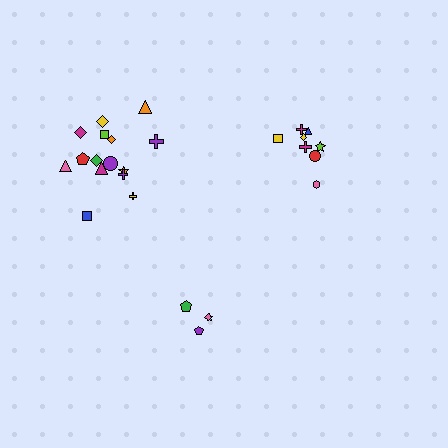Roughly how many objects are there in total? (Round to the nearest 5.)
Roughly 25 objects in total.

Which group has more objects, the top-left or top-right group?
The top-left group.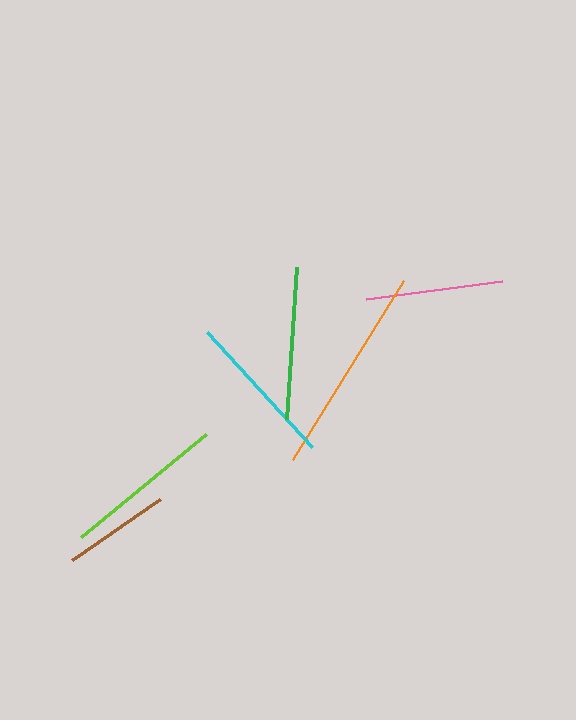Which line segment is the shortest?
The brown line is the shortest at approximately 107 pixels.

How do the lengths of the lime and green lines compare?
The lime and green lines are approximately the same length.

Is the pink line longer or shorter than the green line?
The green line is longer than the pink line.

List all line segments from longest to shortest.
From longest to shortest: orange, lime, cyan, green, pink, brown.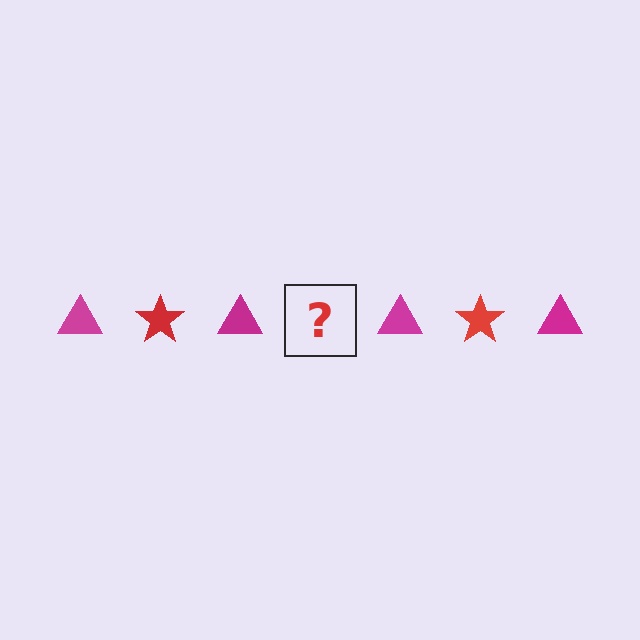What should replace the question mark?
The question mark should be replaced with a red star.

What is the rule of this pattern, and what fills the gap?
The rule is that the pattern alternates between magenta triangle and red star. The gap should be filled with a red star.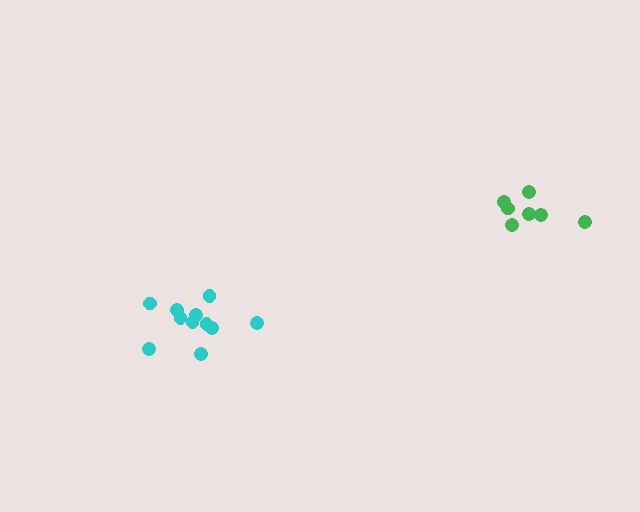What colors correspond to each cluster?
The clusters are colored: green, cyan.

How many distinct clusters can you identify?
There are 2 distinct clusters.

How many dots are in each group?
Group 1: 7 dots, Group 2: 11 dots (18 total).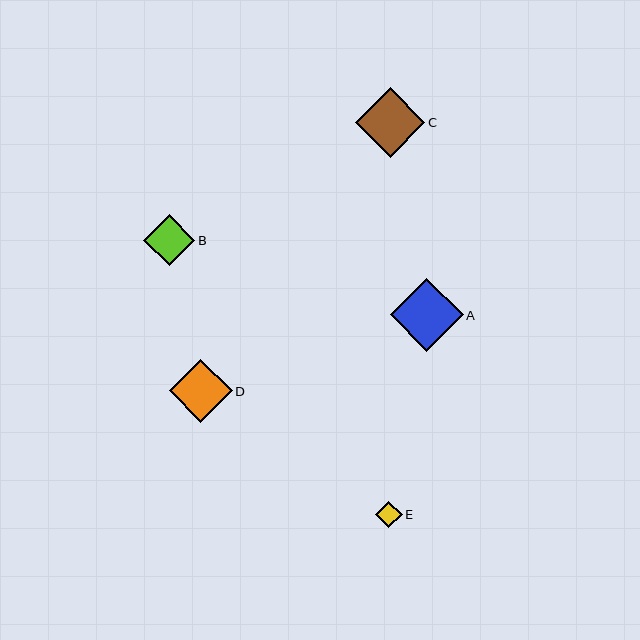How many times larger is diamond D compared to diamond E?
Diamond D is approximately 2.4 times the size of diamond E.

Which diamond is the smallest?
Diamond E is the smallest with a size of approximately 26 pixels.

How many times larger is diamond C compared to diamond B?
Diamond C is approximately 1.4 times the size of diamond B.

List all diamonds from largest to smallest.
From largest to smallest: A, C, D, B, E.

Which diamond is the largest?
Diamond A is the largest with a size of approximately 73 pixels.